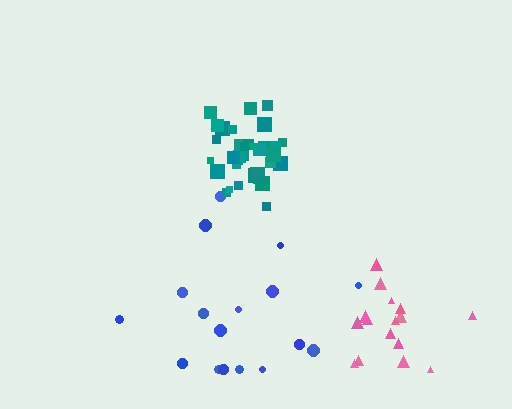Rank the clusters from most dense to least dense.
teal, pink, blue.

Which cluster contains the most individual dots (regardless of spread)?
Teal (34).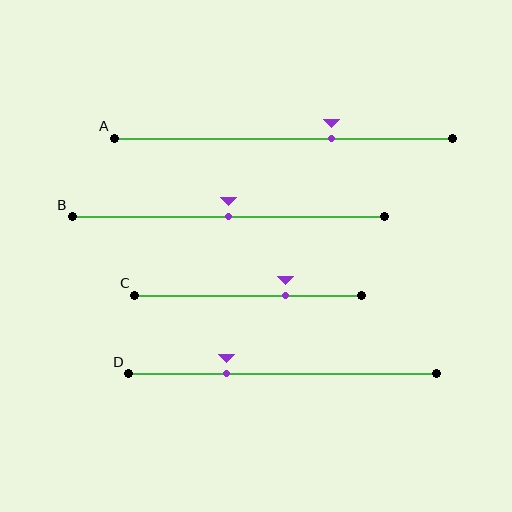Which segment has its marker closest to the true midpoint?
Segment B has its marker closest to the true midpoint.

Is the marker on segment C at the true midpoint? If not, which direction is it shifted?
No, the marker on segment C is shifted to the right by about 17% of the segment length.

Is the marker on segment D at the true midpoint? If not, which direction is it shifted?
No, the marker on segment D is shifted to the left by about 18% of the segment length.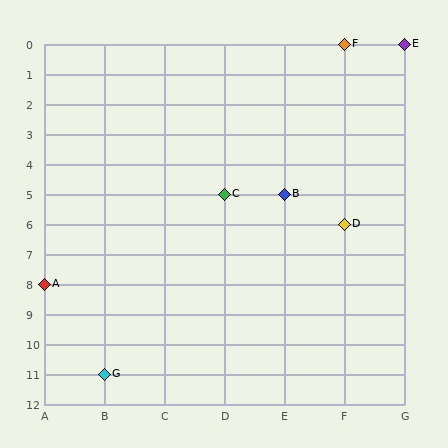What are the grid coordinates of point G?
Point G is at grid coordinates (B, 11).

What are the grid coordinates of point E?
Point E is at grid coordinates (G, 0).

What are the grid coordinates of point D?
Point D is at grid coordinates (F, 6).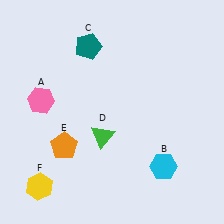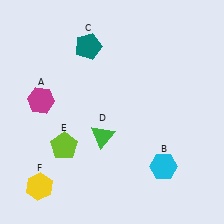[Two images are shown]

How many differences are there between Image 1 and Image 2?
There are 2 differences between the two images.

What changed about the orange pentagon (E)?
In Image 1, E is orange. In Image 2, it changed to lime.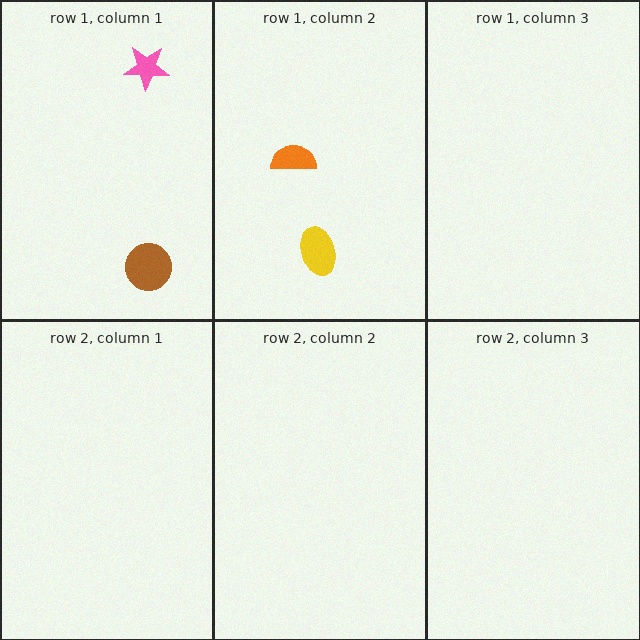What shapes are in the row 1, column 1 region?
The brown circle, the pink star.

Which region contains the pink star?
The row 1, column 1 region.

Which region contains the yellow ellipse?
The row 1, column 2 region.